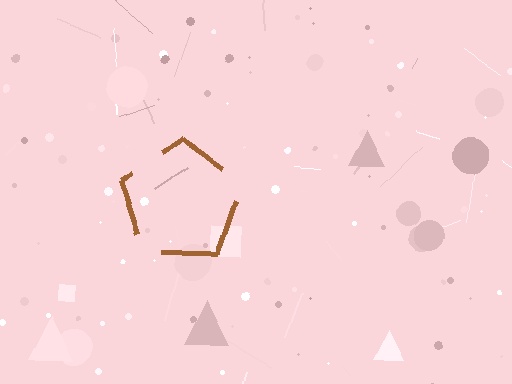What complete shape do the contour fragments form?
The contour fragments form a pentagon.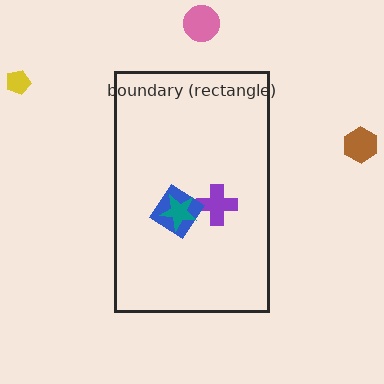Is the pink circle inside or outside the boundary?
Outside.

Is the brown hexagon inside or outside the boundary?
Outside.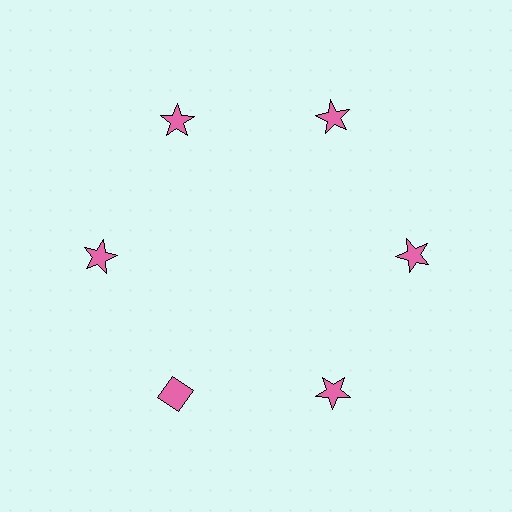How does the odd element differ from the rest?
It has a different shape: diamond instead of star.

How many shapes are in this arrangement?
There are 6 shapes arranged in a ring pattern.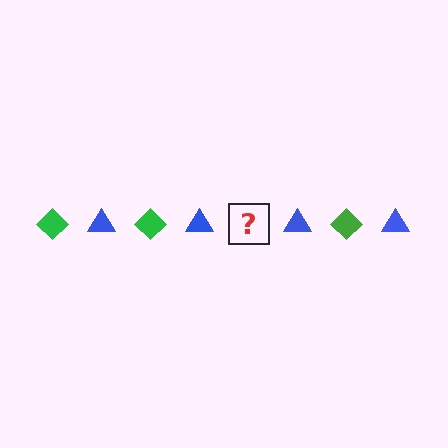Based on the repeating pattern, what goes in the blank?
The blank should be a green diamond.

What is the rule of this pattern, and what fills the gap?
The rule is that the pattern alternates between green diamond and blue triangle. The gap should be filled with a green diamond.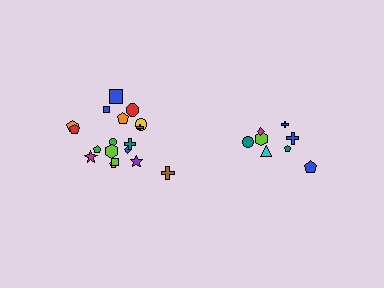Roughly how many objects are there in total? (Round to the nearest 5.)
Roughly 25 objects in total.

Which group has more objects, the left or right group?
The left group.